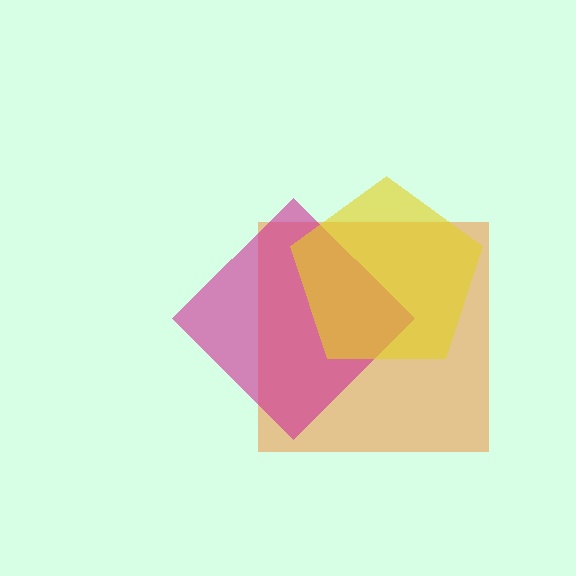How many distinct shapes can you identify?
There are 3 distinct shapes: an orange square, a magenta diamond, a yellow pentagon.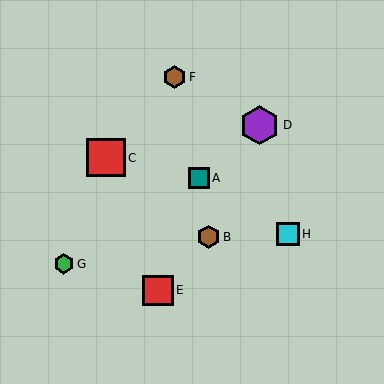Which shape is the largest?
The purple hexagon (labeled D) is the largest.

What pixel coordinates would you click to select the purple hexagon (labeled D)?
Click at (260, 125) to select the purple hexagon D.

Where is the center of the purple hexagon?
The center of the purple hexagon is at (260, 125).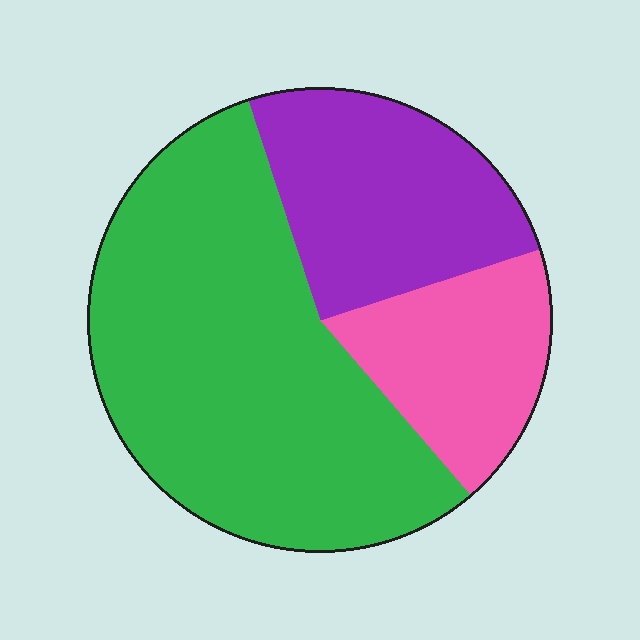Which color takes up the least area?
Pink, at roughly 20%.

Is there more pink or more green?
Green.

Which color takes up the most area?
Green, at roughly 55%.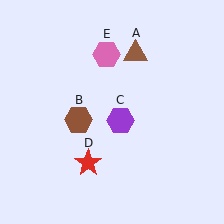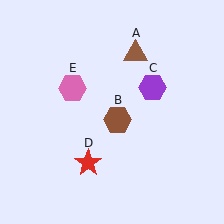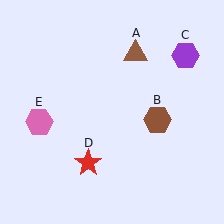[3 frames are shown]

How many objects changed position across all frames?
3 objects changed position: brown hexagon (object B), purple hexagon (object C), pink hexagon (object E).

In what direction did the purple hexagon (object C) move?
The purple hexagon (object C) moved up and to the right.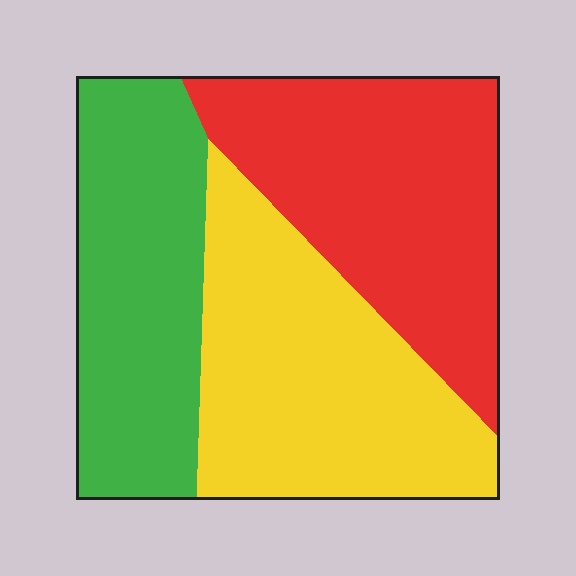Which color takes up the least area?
Green, at roughly 30%.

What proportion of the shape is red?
Red covers 35% of the shape.